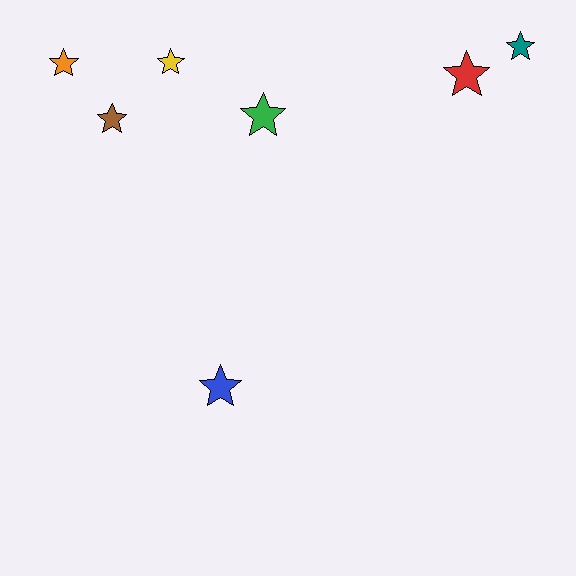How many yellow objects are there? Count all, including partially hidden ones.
There is 1 yellow object.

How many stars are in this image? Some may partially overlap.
There are 7 stars.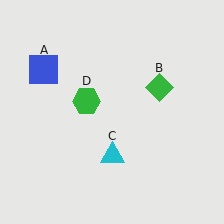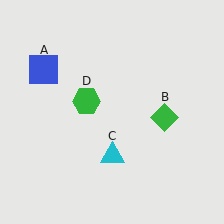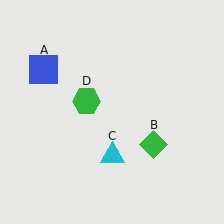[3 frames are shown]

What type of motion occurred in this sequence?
The green diamond (object B) rotated clockwise around the center of the scene.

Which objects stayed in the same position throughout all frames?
Blue square (object A) and cyan triangle (object C) and green hexagon (object D) remained stationary.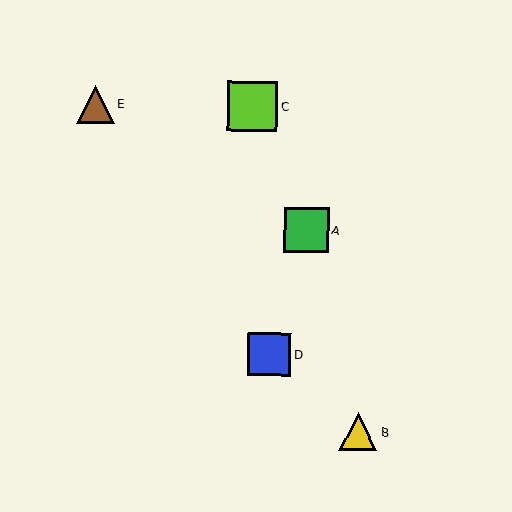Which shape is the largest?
The lime square (labeled C) is the largest.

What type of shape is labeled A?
Shape A is a green square.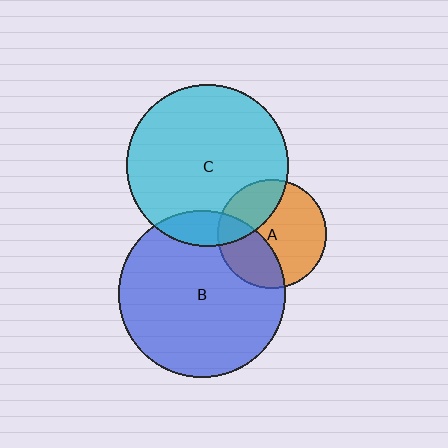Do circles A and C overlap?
Yes.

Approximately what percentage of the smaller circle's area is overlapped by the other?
Approximately 30%.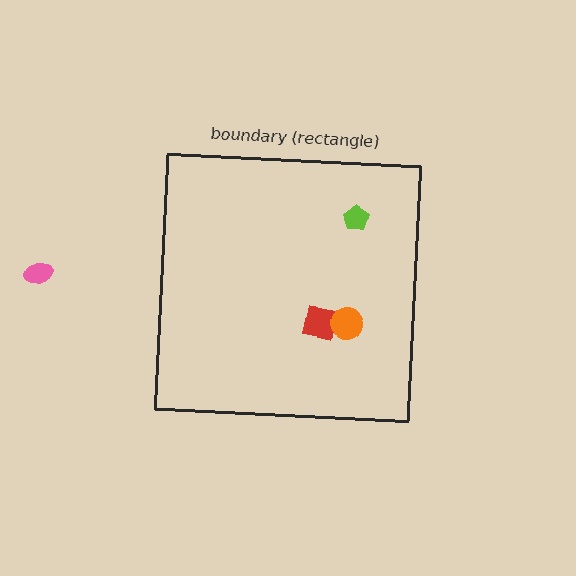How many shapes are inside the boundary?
3 inside, 1 outside.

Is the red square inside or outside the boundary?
Inside.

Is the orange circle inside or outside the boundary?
Inside.